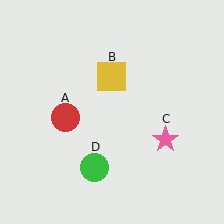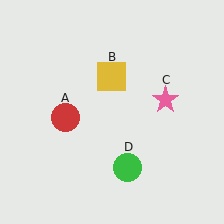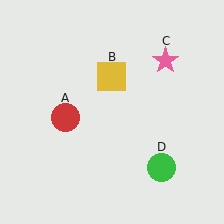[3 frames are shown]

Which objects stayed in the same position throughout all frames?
Red circle (object A) and yellow square (object B) remained stationary.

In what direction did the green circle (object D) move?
The green circle (object D) moved right.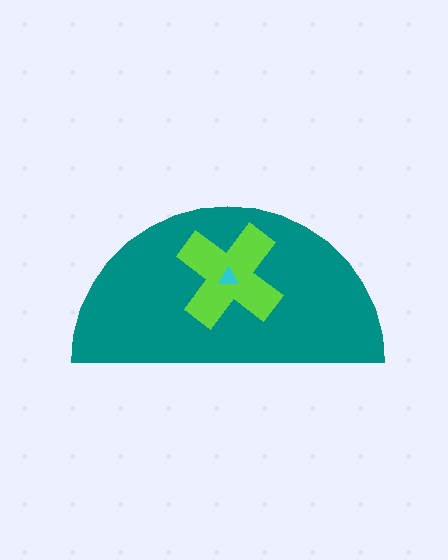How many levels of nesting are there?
3.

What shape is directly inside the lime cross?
The cyan triangle.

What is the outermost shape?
The teal semicircle.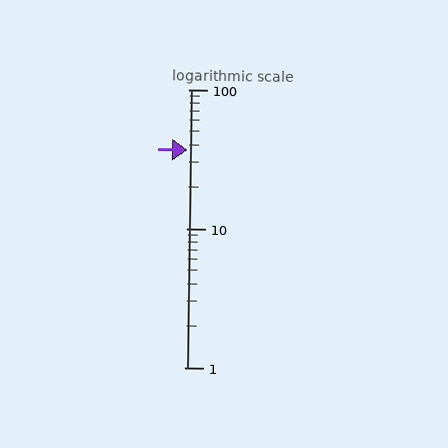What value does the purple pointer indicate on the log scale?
The pointer indicates approximately 37.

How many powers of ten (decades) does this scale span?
The scale spans 2 decades, from 1 to 100.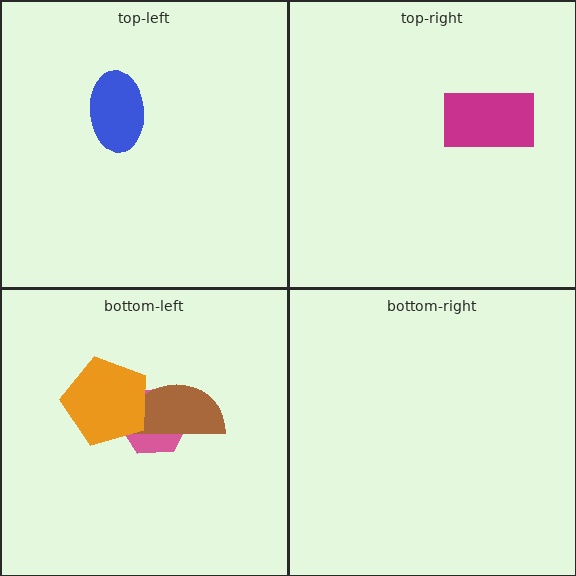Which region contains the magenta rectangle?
The top-right region.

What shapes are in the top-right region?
The magenta rectangle.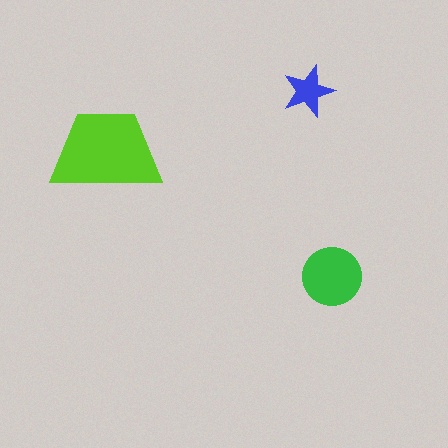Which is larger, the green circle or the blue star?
The green circle.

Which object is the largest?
The lime trapezoid.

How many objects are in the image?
There are 3 objects in the image.